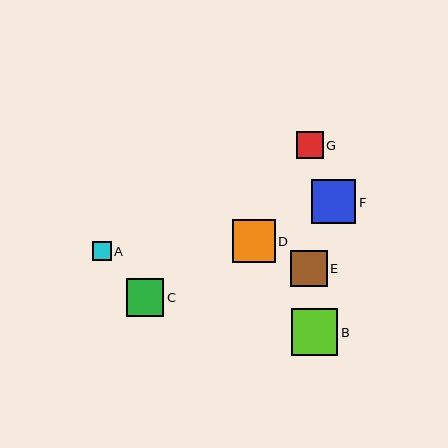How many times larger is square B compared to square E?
Square B is approximately 1.3 times the size of square E.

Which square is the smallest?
Square A is the smallest with a size of approximately 19 pixels.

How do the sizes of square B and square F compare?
Square B and square F are approximately the same size.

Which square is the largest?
Square B is the largest with a size of approximately 47 pixels.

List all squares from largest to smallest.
From largest to smallest: B, F, D, C, E, G, A.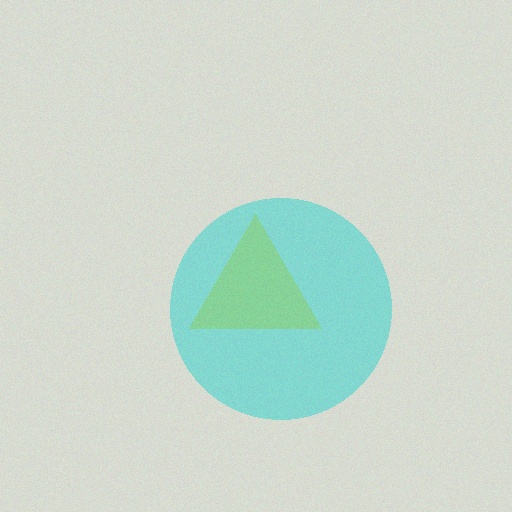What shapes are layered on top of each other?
The layered shapes are: a yellow triangle, a cyan circle.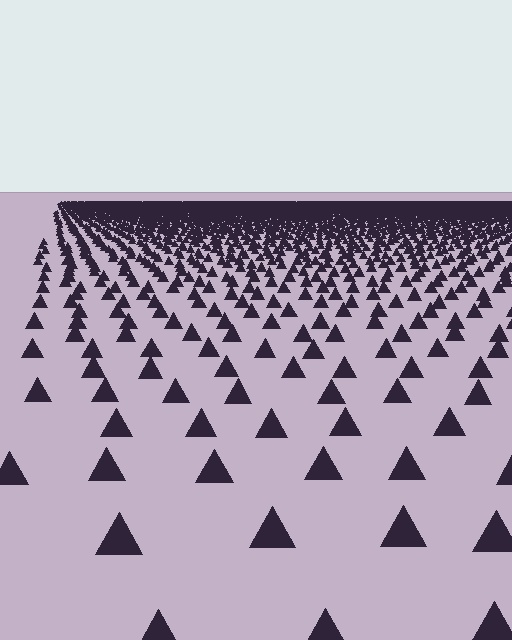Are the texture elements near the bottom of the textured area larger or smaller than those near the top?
Larger. Near the bottom, elements are closer to the viewer and appear at a bigger on-screen size.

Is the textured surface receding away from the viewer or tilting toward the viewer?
The surface is receding away from the viewer. Texture elements get smaller and denser toward the top.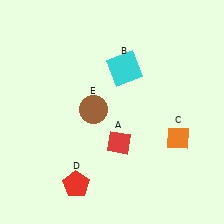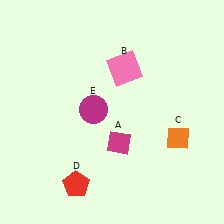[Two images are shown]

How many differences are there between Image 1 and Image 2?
There are 3 differences between the two images.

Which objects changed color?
A changed from red to magenta. B changed from cyan to pink. E changed from brown to magenta.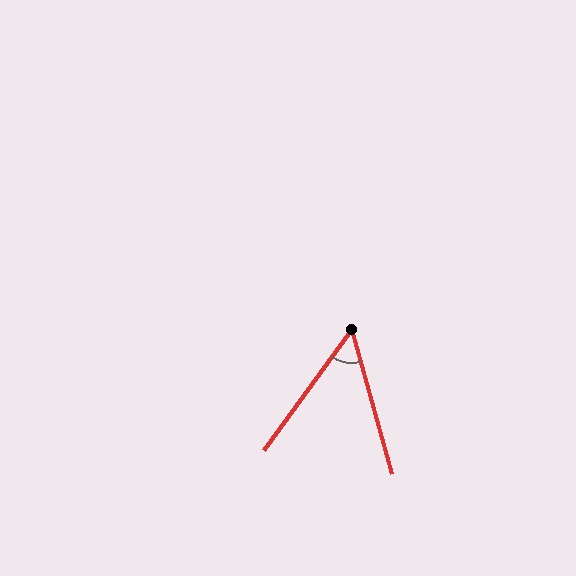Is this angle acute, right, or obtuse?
It is acute.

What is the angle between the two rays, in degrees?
Approximately 51 degrees.